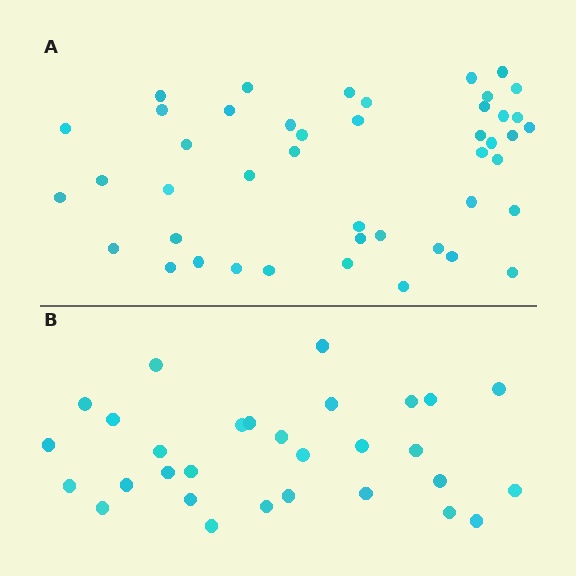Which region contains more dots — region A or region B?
Region A (the top region) has more dots.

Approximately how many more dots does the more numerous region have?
Region A has approximately 15 more dots than region B.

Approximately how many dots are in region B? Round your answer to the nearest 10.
About 30 dots.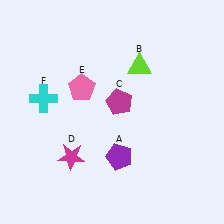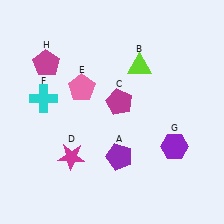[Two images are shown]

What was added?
A purple hexagon (G), a magenta pentagon (H) were added in Image 2.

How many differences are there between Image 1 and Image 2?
There are 2 differences between the two images.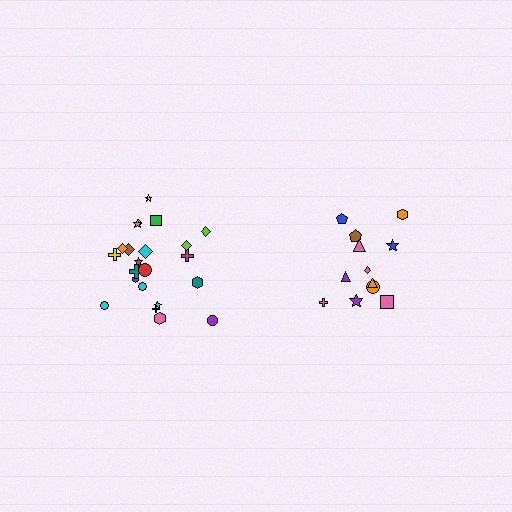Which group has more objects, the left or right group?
The left group.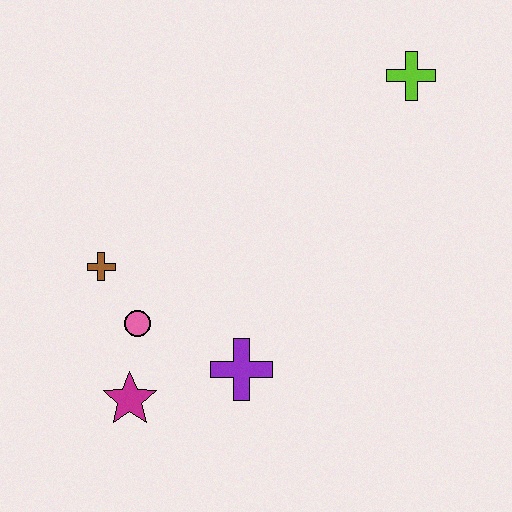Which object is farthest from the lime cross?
The magenta star is farthest from the lime cross.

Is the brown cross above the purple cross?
Yes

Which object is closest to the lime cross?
The purple cross is closest to the lime cross.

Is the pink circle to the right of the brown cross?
Yes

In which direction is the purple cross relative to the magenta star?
The purple cross is to the right of the magenta star.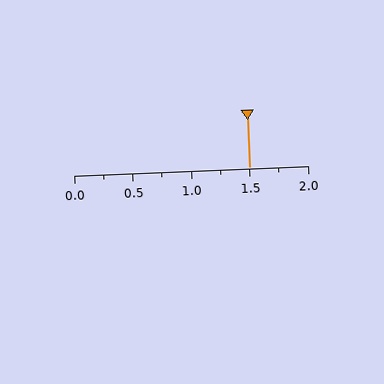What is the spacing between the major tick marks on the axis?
The major ticks are spaced 0.5 apart.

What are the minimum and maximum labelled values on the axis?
The axis runs from 0.0 to 2.0.